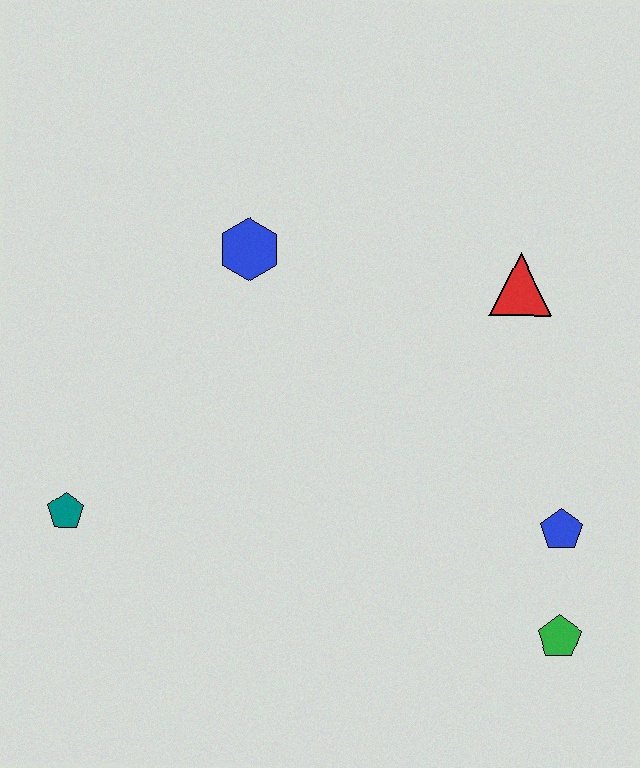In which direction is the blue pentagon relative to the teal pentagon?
The blue pentagon is to the right of the teal pentagon.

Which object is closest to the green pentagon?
The blue pentagon is closest to the green pentagon.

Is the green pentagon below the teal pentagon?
Yes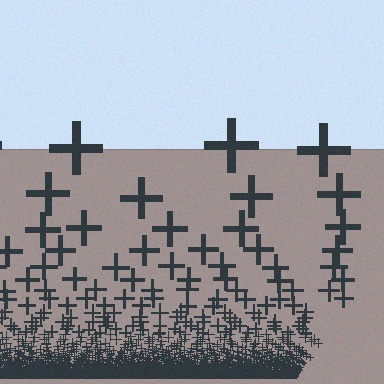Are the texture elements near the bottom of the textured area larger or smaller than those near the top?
Smaller. The gradient is inverted — elements near the bottom are smaller and denser.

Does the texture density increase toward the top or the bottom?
Density increases toward the bottom.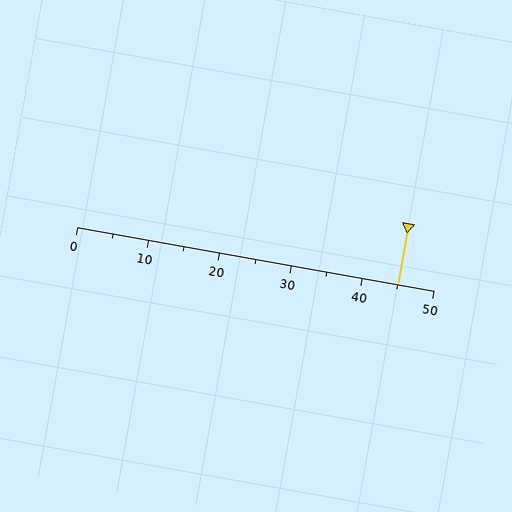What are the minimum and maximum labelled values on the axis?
The axis runs from 0 to 50.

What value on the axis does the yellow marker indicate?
The marker indicates approximately 45.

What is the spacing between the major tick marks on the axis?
The major ticks are spaced 10 apart.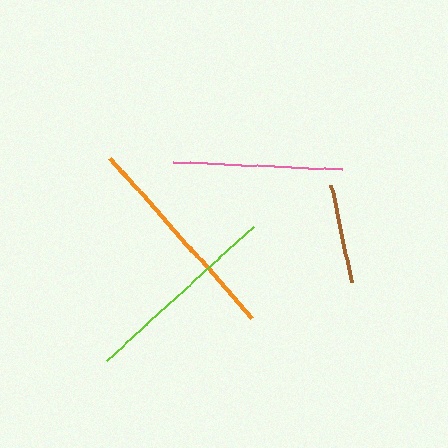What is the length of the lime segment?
The lime segment is approximately 199 pixels long.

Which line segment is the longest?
The orange line is the longest at approximately 214 pixels.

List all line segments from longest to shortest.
From longest to shortest: orange, lime, pink, brown.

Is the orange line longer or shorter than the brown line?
The orange line is longer than the brown line.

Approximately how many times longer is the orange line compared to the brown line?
The orange line is approximately 2.2 times the length of the brown line.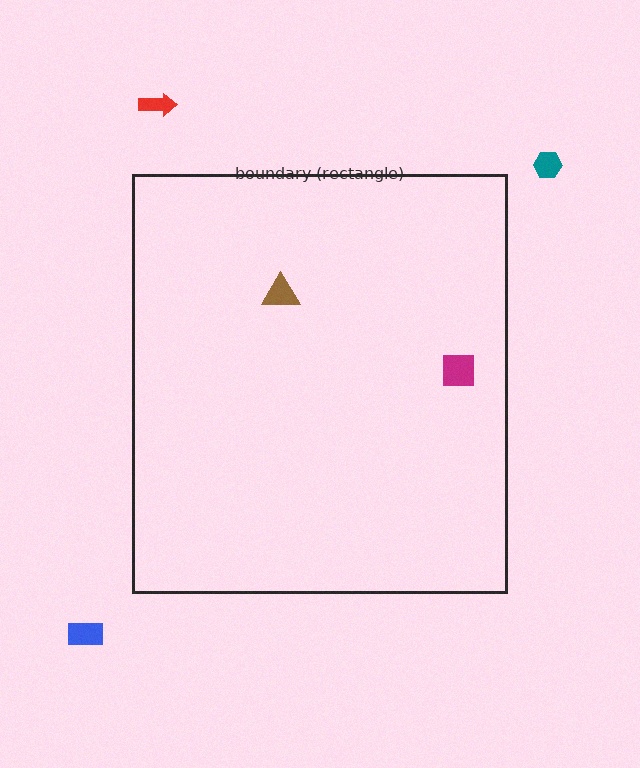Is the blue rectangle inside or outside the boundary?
Outside.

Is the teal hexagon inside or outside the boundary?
Outside.